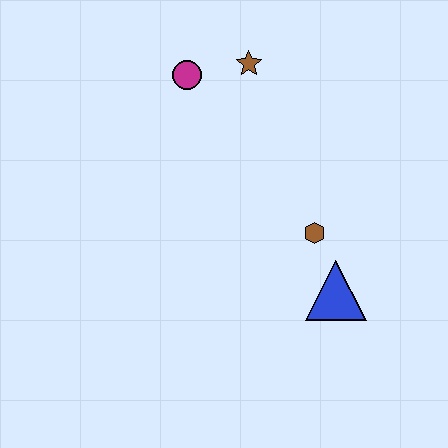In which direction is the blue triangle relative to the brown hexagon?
The blue triangle is below the brown hexagon.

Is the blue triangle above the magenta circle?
No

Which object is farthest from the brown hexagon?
The magenta circle is farthest from the brown hexagon.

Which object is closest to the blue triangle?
The brown hexagon is closest to the blue triangle.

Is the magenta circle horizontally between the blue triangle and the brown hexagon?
No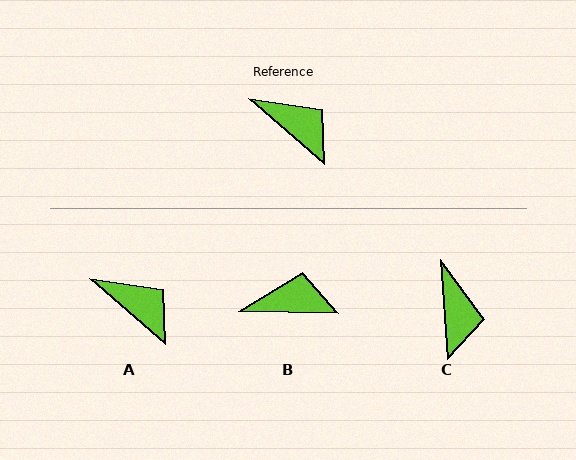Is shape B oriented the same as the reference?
No, it is off by about 40 degrees.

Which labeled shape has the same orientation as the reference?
A.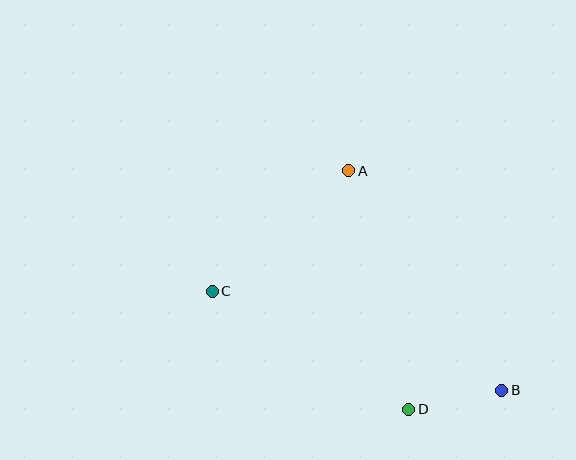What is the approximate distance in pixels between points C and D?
The distance between C and D is approximately 230 pixels.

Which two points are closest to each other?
Points B and D are closest to each other.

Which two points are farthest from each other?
Points B and C are farthest from each other.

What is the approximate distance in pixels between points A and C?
The distance between A and C is approximately 182 pixels.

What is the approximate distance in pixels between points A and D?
The distance between A and D is approximately 246 pixels.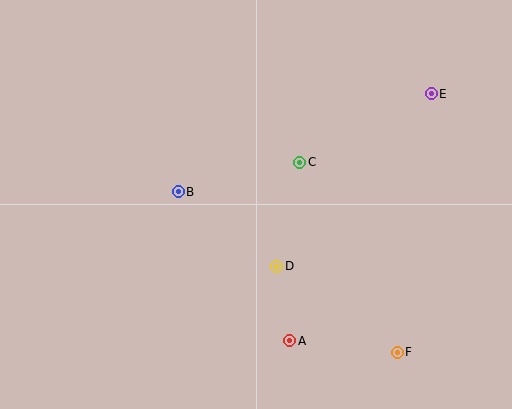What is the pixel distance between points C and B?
The distance between C and B is 125 pixels.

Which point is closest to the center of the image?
Point C at (300, 162) is closest to the center.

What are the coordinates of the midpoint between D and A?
The midpoint between D and A is at (283, 304).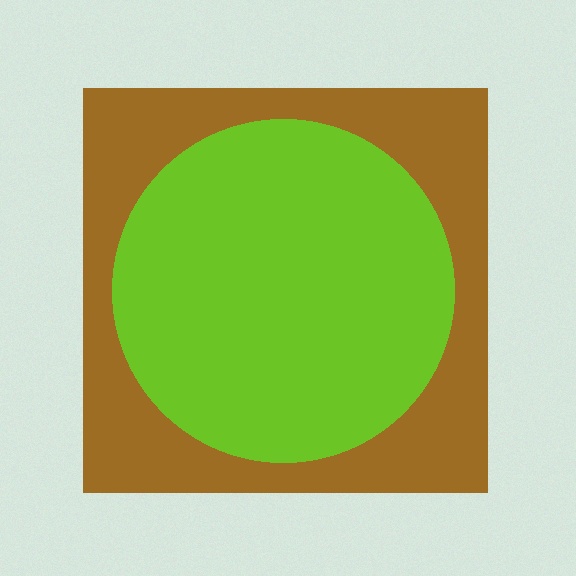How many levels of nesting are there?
2.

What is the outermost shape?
The brown square.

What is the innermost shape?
The lime circle.